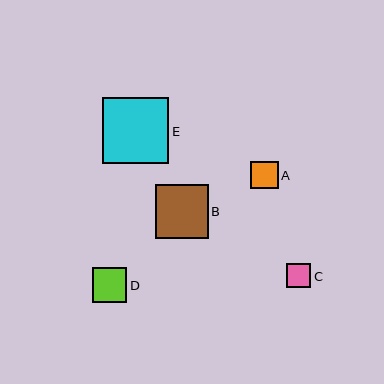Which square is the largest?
Square E is the largest with a size of approximately 66 pixels.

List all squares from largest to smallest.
From largest to smallest: E, B, D, A, C.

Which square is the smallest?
Square C is the smallest with a size of approximately 24 pixels.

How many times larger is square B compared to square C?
Square B is approximately 2.2 times the size of square C.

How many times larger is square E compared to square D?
Square E is approximately 1.9 times the size of square D.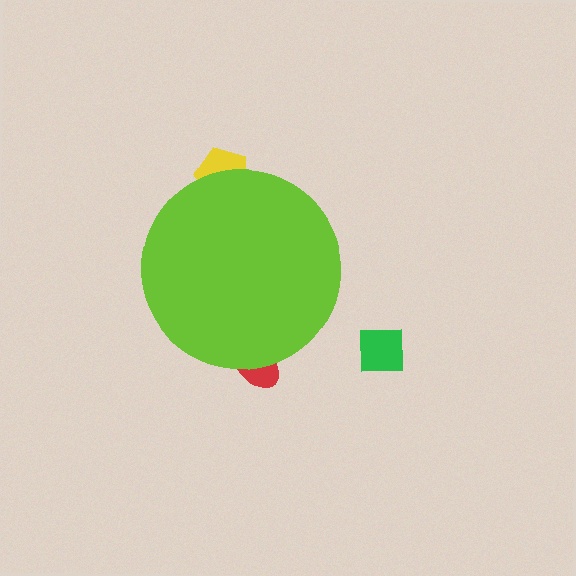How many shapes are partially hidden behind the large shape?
2 shapes are partially hidden.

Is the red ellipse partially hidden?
Yes, the red ellipse is partially hidden behind the lime circle.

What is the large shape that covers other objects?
A lime circle.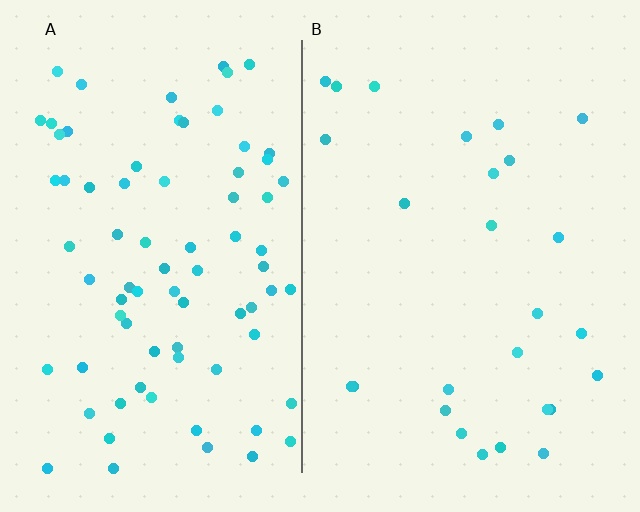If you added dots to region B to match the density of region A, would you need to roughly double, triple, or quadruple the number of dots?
Approximately triple.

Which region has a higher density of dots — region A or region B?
A (the left).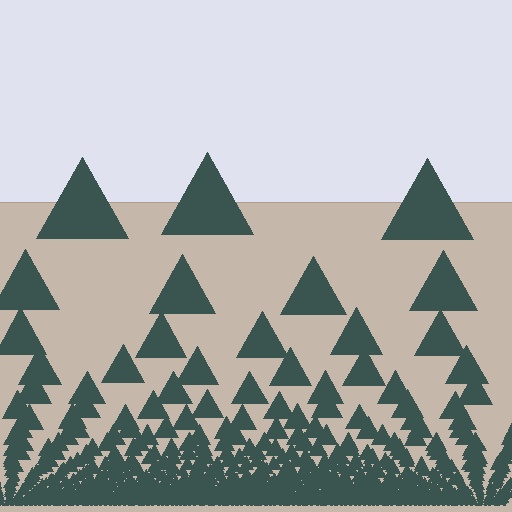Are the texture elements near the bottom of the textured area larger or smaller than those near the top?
Smaller. The gradient is inverted — elements near the bottom are smaller and denser.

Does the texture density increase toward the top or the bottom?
Density increases toward the bottom.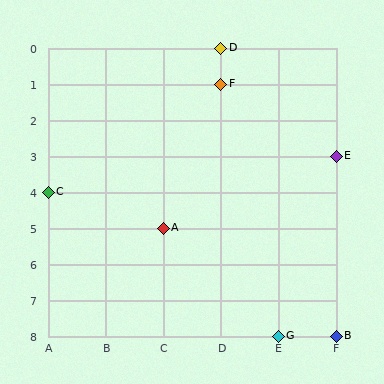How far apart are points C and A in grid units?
Points C and A are 2 columns and 1 row apart (about 2.2 grid units diagonally).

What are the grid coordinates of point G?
Point G is at grid coordinates (E, 8).